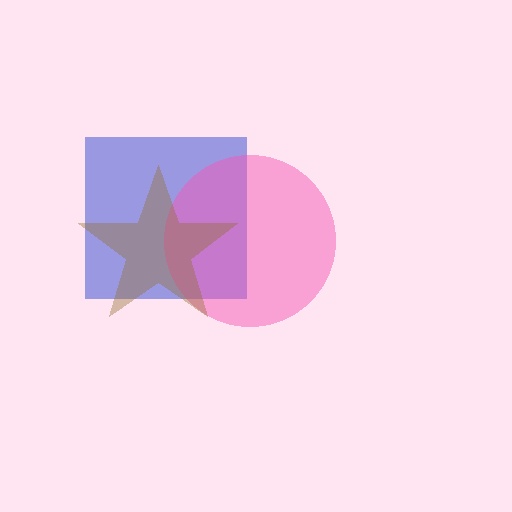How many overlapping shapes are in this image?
There are 3 overlapping shapes in the image.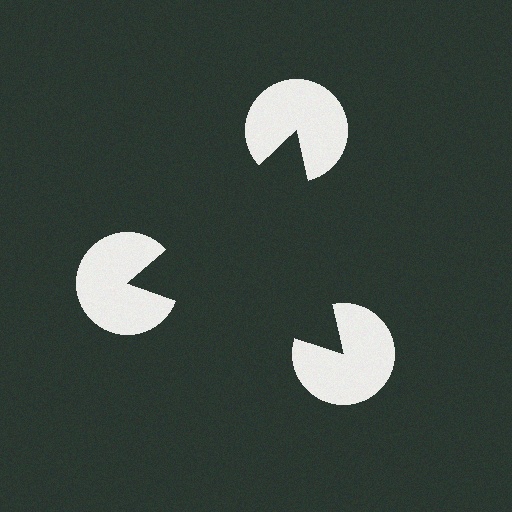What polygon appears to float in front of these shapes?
An illusory triangle — its edges are inferred from the aligned wedge cuts in the pac-man discs, not physically drawn.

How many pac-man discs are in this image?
There are 3 — one at each vertex of the illusory triangle.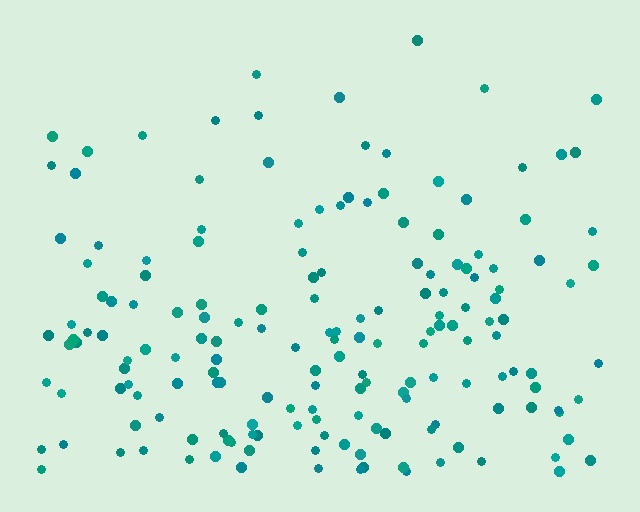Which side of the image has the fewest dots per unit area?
The top.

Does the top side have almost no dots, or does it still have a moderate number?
Still a moderate number, just noticeably fewer than the bottom.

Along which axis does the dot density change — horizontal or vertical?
Vertical.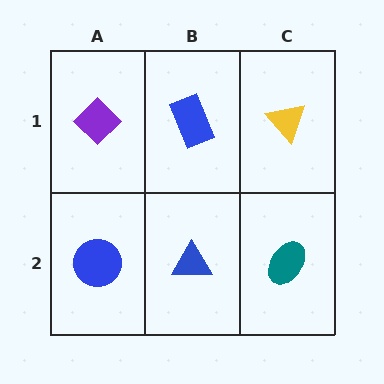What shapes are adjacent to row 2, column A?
A purple diamond (row 1, column A), a blue triangle (row 2, column B).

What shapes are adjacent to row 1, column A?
A blue circle (row 2, column A), a blue rectangle (row 1, column B).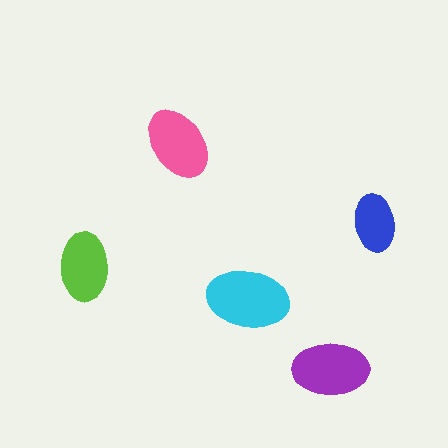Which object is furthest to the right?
The blue ellipse is rightmost.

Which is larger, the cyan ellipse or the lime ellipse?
The cyan one.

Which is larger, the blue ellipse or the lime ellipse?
The lime one.